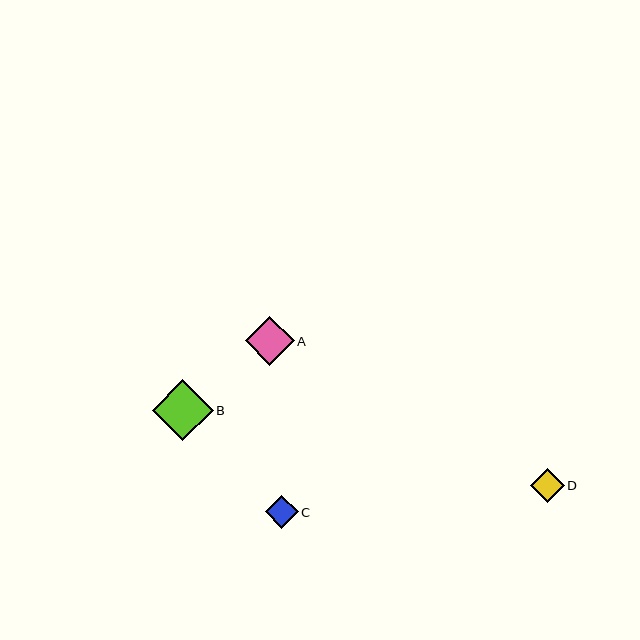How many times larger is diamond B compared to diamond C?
Diamond B is approximately 1.9 times the size of diamond C.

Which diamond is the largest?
Diamond B is the largest with a size of approximately 61 pixels.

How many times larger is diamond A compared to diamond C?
Diamond A is approximately 1.5 times the size of diamond C.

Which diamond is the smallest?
Diamond C is the smallest with a size of approximately 33 pixels.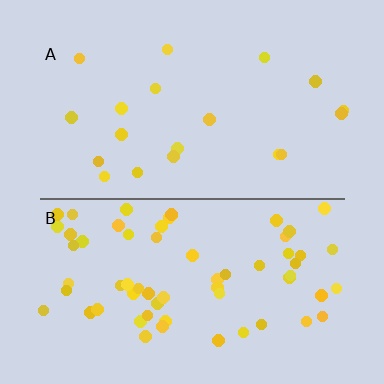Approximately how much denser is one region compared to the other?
Approximately 3.4× — region B over region A.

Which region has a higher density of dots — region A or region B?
B (the bottom).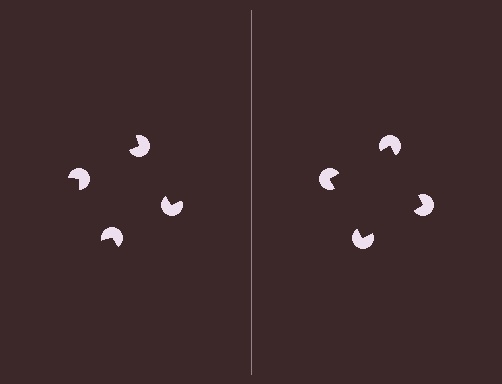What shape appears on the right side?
An illusory square.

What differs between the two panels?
The pac-man discs are positioned identically on both sides; only the wedge orientations differ. On the right they align to a square; on the left they are misaligned.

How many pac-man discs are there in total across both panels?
8 — 4 on each side.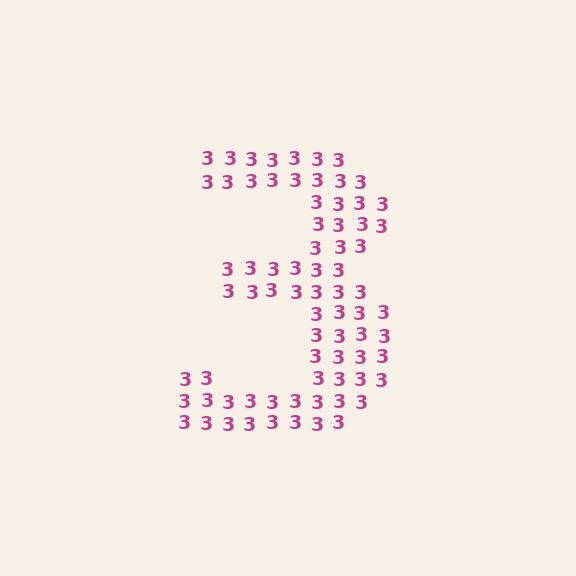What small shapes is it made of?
It is made of small digit 3's.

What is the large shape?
The large shape is the digit 3.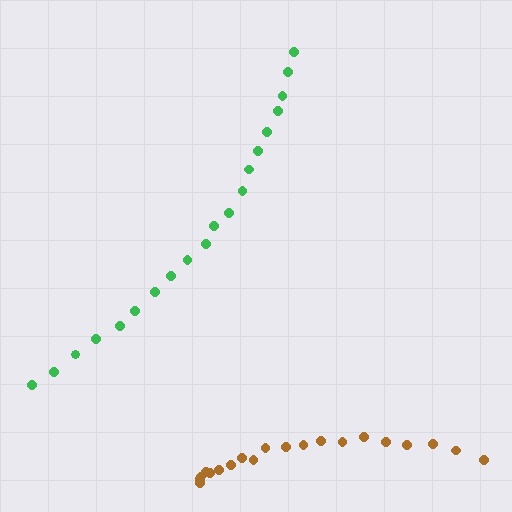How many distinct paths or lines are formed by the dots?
There are 2 distinct paths.